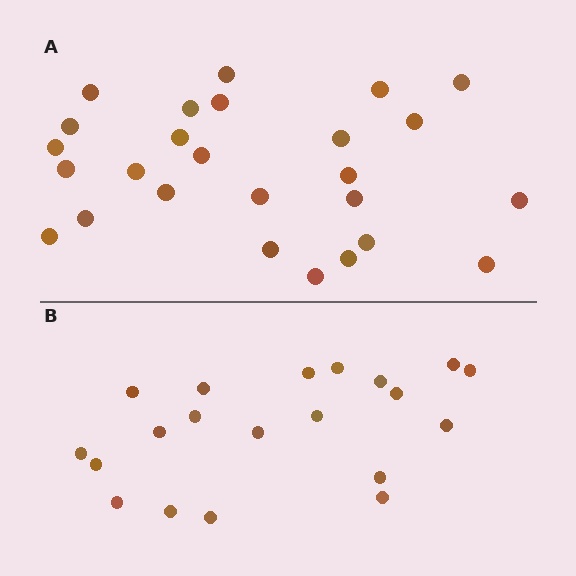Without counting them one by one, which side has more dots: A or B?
Region A (the top region) has more dots.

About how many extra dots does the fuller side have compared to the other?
Region A has about 6 more dots than region B.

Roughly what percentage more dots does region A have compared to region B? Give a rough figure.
About 30% more.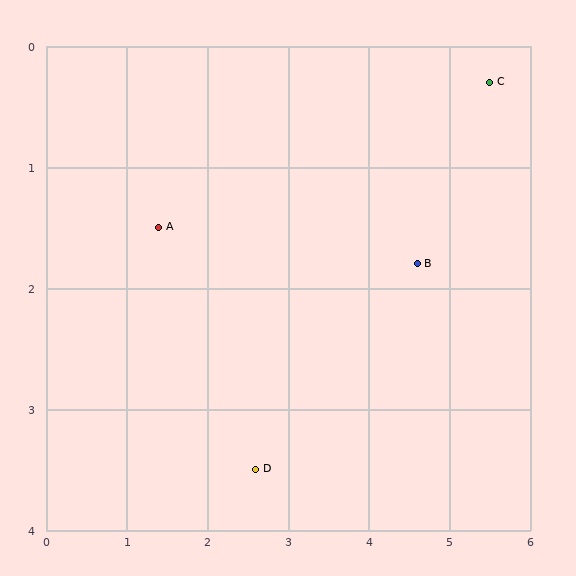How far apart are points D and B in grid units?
Points D and B are about 2.6 grid units apart.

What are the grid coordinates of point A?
Point A is at approximately (1.4, 1.5).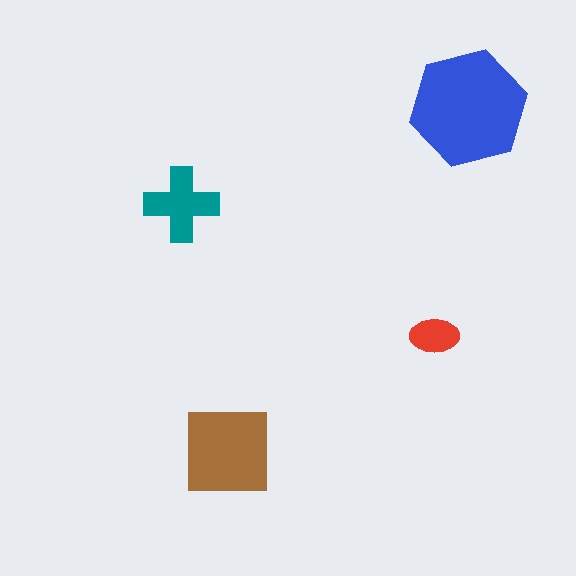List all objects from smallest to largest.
The red ellipse, the teal cross, the brown square, the blue hexagon.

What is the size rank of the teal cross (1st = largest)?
3rd.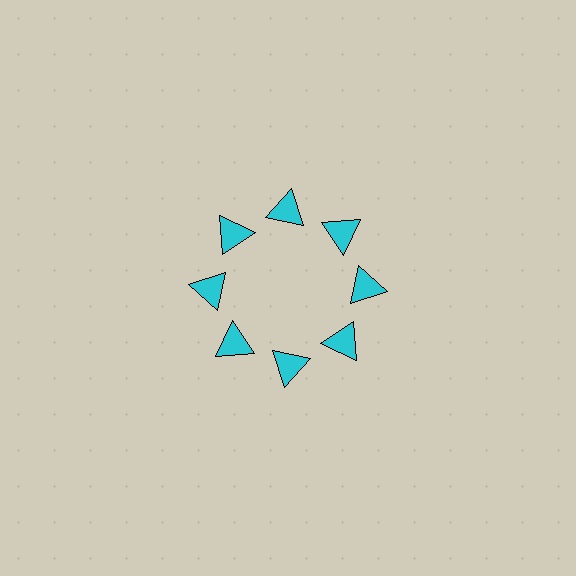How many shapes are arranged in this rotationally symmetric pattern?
There are 8 shapes, arranged in 8 groups of 1.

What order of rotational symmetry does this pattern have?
This pattern has 8-fold rotational symmetry.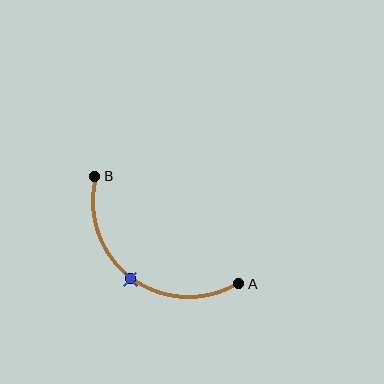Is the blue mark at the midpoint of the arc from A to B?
Yes. The blue mark lies on the arc at equal arc-length from both A and B — it is the arc midpoint.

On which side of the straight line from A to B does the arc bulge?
The arc bulges below and to the left of the straight line connecting A and B.